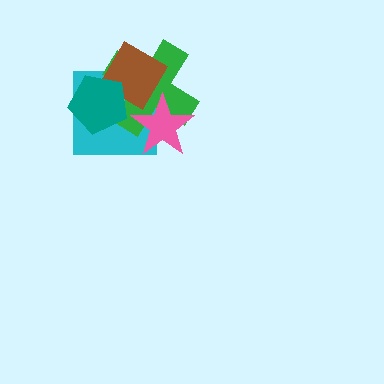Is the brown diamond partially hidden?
Yes, it is partially covered by another shape.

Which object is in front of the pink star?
The brown diamond is in front of the pink star.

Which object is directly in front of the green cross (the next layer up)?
The pink star is directly in front of the green cross.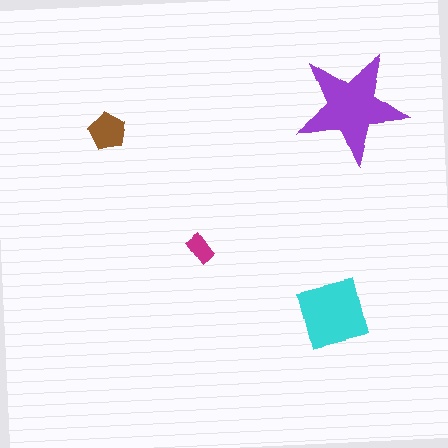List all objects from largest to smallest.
The purple star, the cyan square, the brown pentagon, the magenta rectangle.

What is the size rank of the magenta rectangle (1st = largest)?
4th.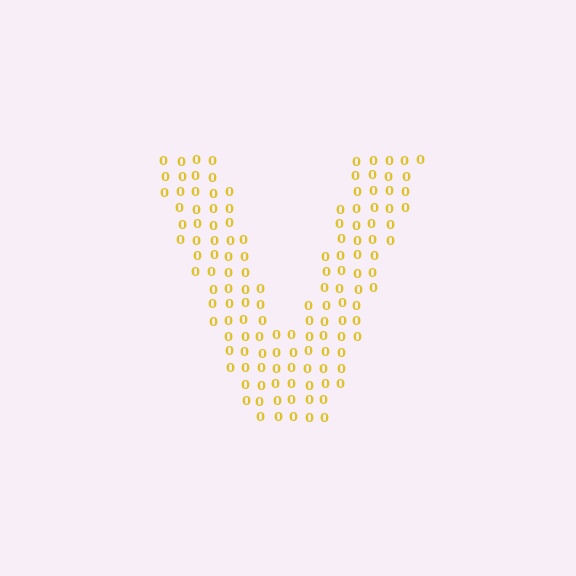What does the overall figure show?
The overall figure shows the letter V.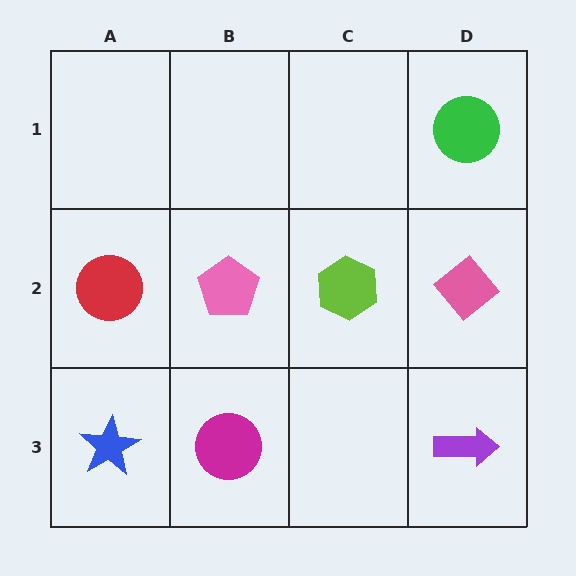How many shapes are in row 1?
1 shape.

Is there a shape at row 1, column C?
No, that cell is empty.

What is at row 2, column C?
A lime hexagon.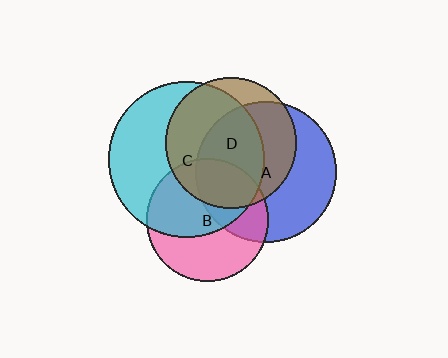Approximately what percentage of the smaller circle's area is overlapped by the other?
Approximately 55%.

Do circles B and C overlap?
Yes.